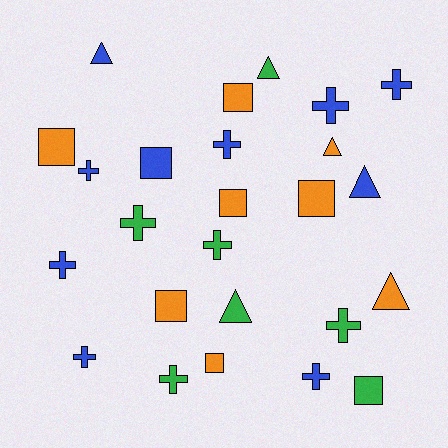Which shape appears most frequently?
Cross, with 11 objects.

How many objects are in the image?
There are 25 objects.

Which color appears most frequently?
Blue, with 10 objects.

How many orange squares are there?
There are 6 orange squares.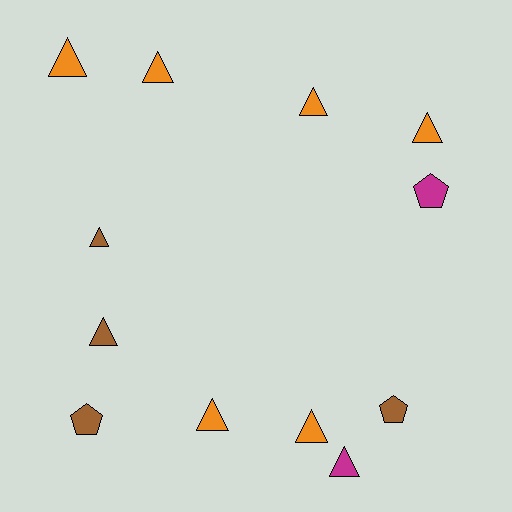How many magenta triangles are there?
There is 1 magenta triangle.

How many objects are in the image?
There are 12 objects.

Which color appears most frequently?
Orange, with 6 objects.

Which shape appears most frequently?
Triangle, with 9 objects.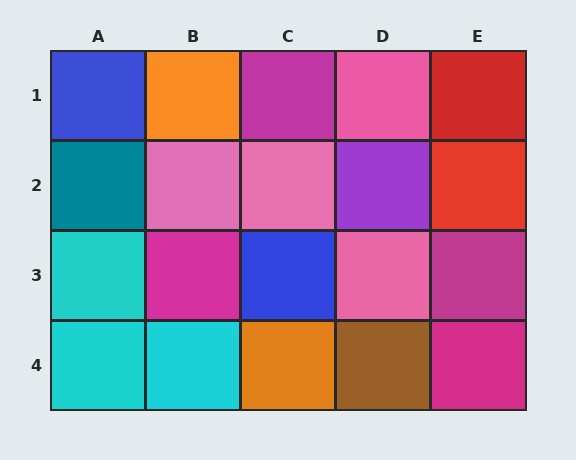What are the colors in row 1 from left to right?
Blue, orange, magenta, pink, red.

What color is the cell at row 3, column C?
Blue.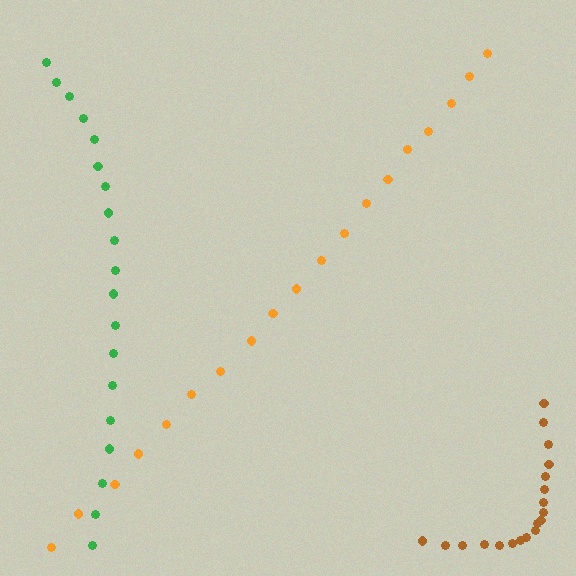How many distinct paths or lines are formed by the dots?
There are 3 distinct paths.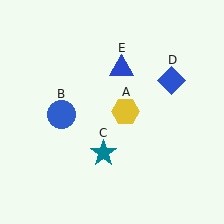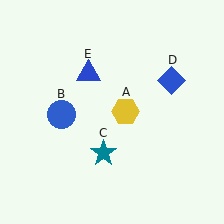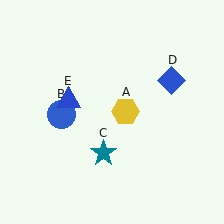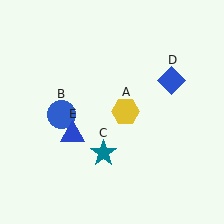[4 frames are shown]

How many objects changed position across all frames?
1 object changed position: blue triangle (object E).